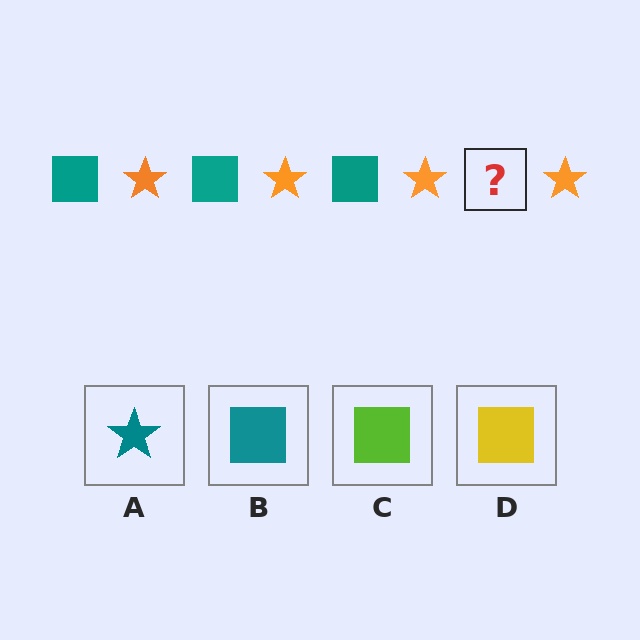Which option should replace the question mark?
Option B.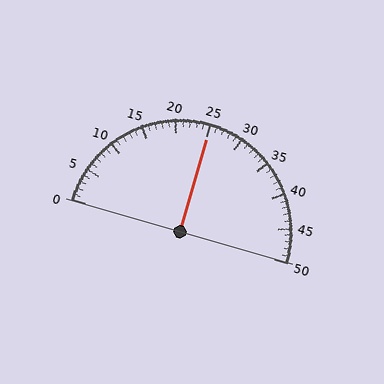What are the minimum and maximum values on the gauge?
The gauge ranges from 0 to 50.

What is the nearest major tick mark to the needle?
The nearest major tick mark is 25.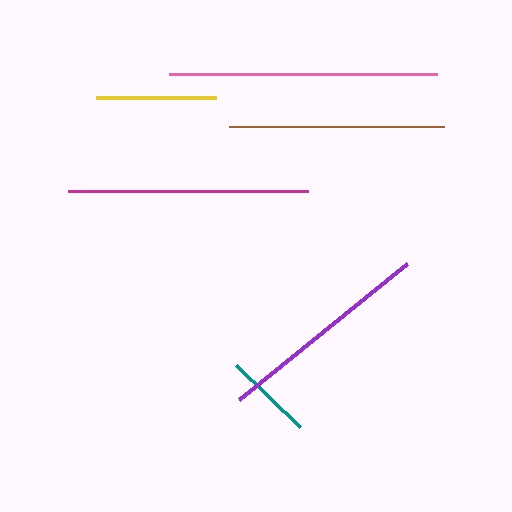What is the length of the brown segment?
The brown segment is approximately 215 pixels long.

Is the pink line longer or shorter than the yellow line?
The pink line is longer than the yellow line.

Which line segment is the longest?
The pink line is the longest at approximately 268 pixels.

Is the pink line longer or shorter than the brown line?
The pink line is longer than the brown line.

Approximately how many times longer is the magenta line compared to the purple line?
The magenta line is approximately 1.1 times the length of the purple line.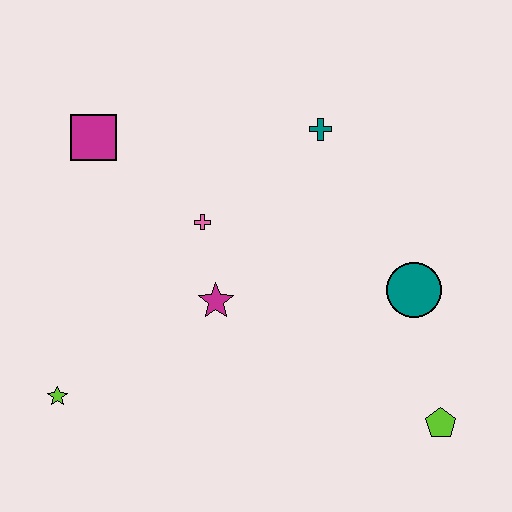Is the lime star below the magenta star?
Yes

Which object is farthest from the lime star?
The lime pentagon is farthest from the lime star.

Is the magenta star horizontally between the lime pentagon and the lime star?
Yes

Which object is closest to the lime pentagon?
The teal circle is closest to the lime pentagon.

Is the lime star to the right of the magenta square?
No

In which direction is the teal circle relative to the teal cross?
The teal circle is below the teal cross.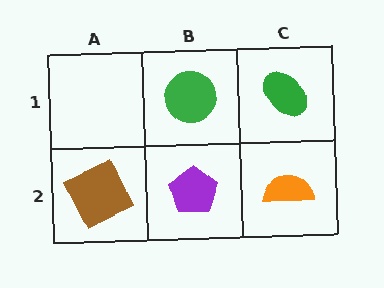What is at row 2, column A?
A brown square.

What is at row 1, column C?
A green ellipse.